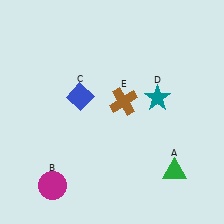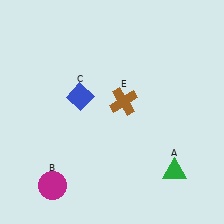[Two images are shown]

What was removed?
The teal star (D) was removed in Image 2.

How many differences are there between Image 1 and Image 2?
There is 1 difference between the two images.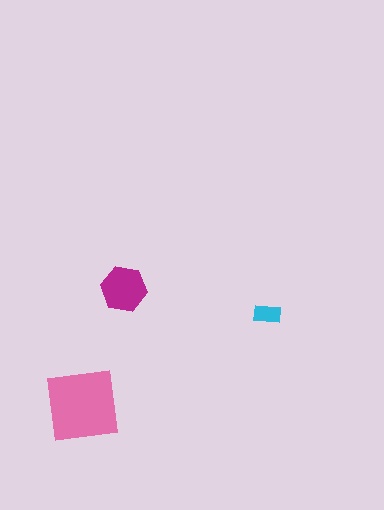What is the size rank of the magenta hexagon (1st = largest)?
2nd.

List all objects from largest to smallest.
The pink square, the magenta hexagon, the cyan rectangle.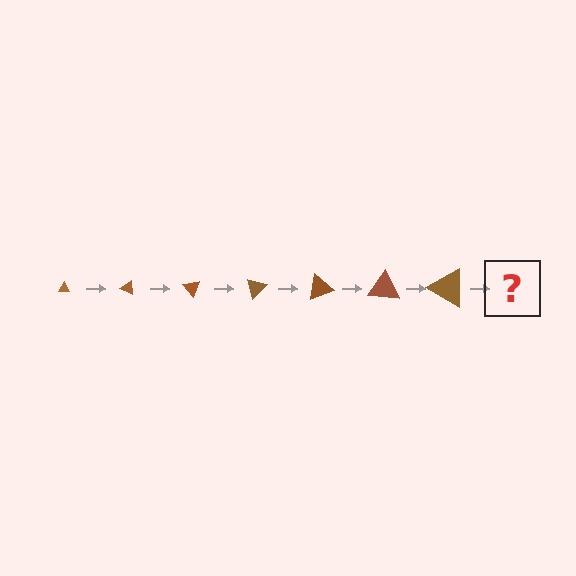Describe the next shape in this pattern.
It should be a triangle, larger than the previous one and rotated 175 degrees from the start.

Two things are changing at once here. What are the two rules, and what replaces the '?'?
The two rules are that the triangle grows larger each step and it rotates 25 degrees each step. The '?' should be a triangle, larger than the previous one and rotated 175 degrees from the start.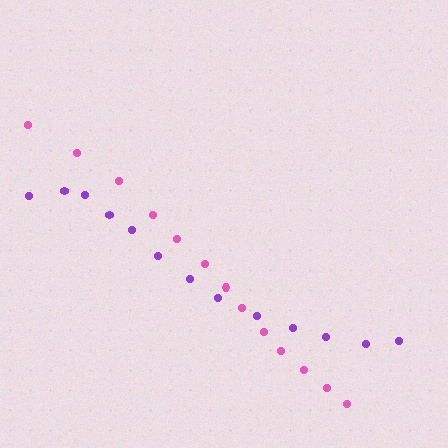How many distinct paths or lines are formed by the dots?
There are 2 distinct paths.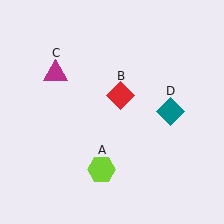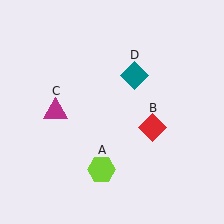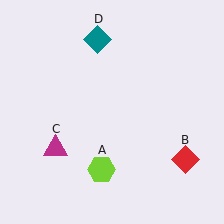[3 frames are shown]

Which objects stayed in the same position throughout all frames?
Lime hexagon (object A) remained stationary.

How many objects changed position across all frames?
3 objects changed position: red diamond (object B), magenta triangle (object C), teal diamond (object D).